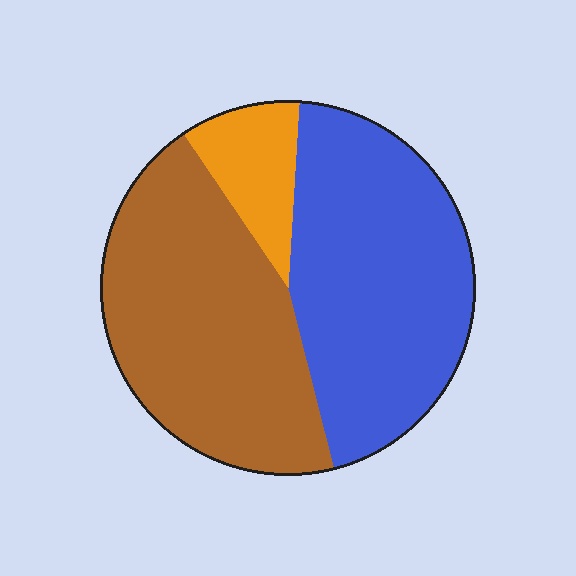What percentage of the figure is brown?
Brown covers 45% of the figure.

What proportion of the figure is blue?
Blue covers 45% of the figure.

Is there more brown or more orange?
Brown.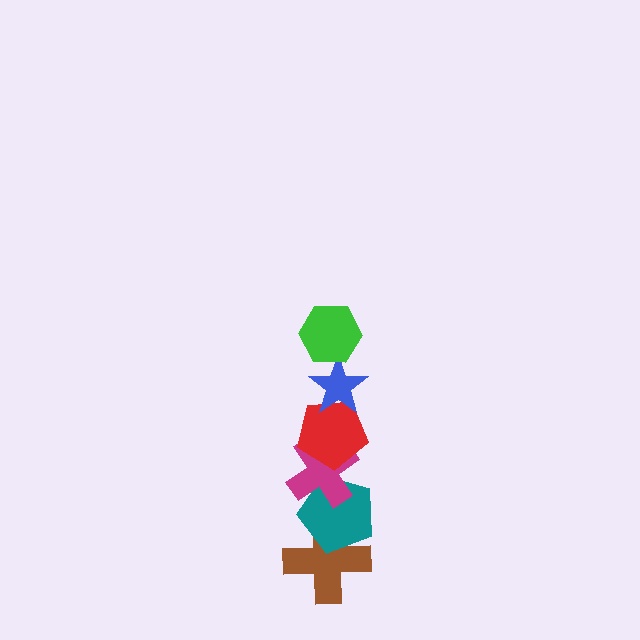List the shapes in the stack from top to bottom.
From top to bottom: the green hexagon, the blue star, the red pentagon, the magenta cross, the teal pentagon, the brown cross.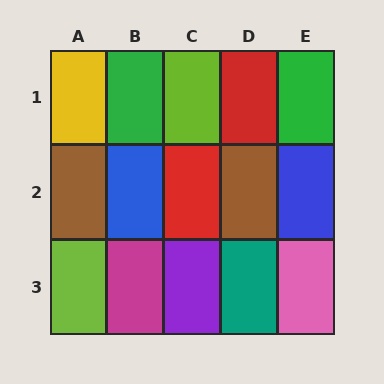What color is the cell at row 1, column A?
Yellow.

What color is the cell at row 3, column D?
Teal.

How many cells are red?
2 cells are red.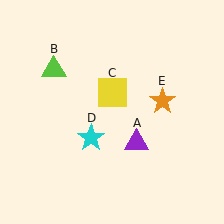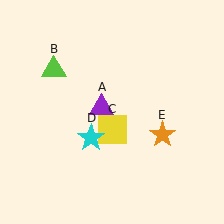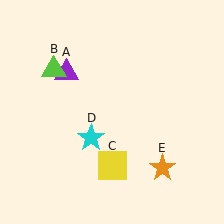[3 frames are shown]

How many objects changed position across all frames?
3 objects changed position: purple triangle (object A), yellow square (object C), orange star (object E).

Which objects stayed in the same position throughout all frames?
Lime triangle (object B) and cyan star (object D) remained stationary.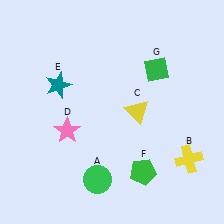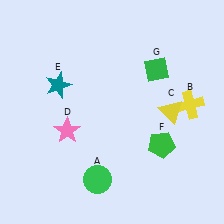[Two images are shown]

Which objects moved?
The objects that moved are: the yellow cross (B), the yellow triangle (C), the green pentagon (F).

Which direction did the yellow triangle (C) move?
The yellow triangle (C) moved right.